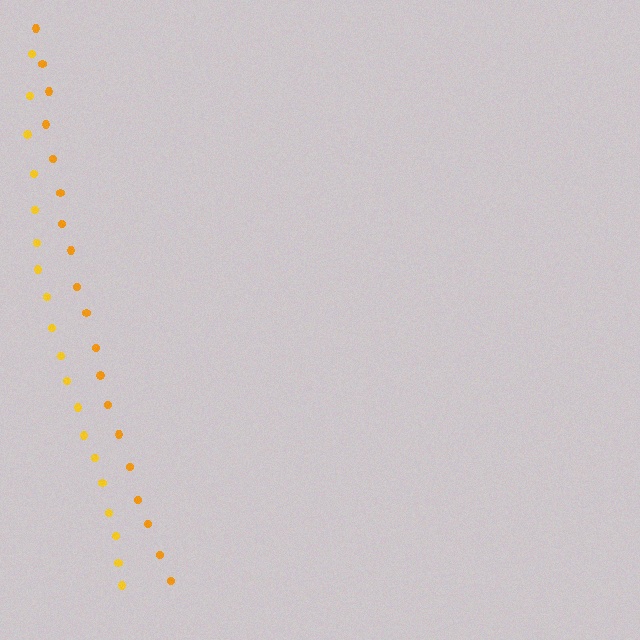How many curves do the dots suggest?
There are 2 distinct paths.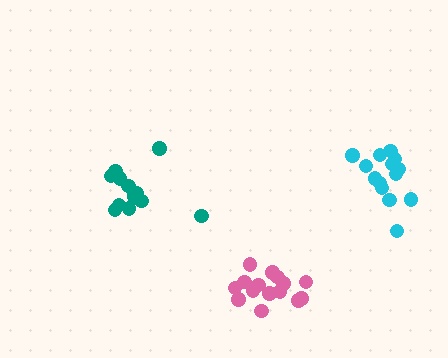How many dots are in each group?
Group 1: 15 dots, Group 2: 13 dots, Group 3: 14 dots (42 total).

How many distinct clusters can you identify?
There are 3 distinct clusters.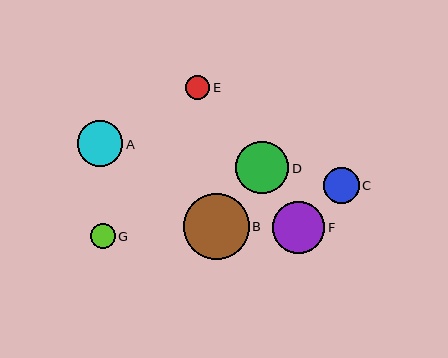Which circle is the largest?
Circle B is the largest with a size of approximately 66 pixels.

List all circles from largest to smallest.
From largest to smallest: B, D, F, A, C, G, E.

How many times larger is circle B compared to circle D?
Circle B is approximately 1.2 times the size of circle D.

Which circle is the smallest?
Circle E is the smallest with a size of approximately 24 pixels.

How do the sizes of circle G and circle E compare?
Circle G and circle E are approximately the same size.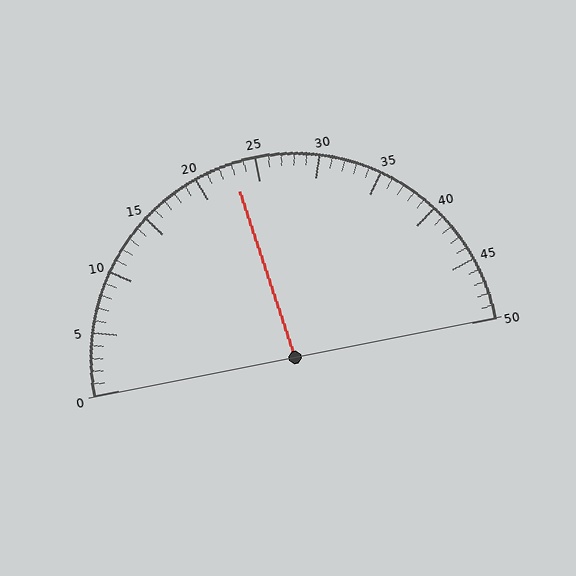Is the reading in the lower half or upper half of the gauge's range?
The reading is in the lower half of the range (0 to 50).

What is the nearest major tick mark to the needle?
The nearest major tick mark is 25.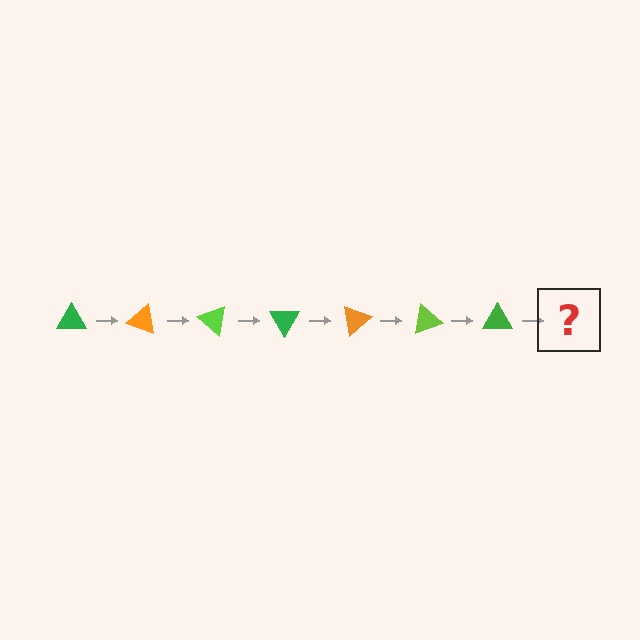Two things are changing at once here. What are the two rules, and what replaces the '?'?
The two rules are that it rotates 20 degrees each step and the color cycles through green, orange, and lime. The '?' should be an orange triangle, rotated 140 degrees from the start.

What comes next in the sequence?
The next element should be an orange triangle, rotated 140 degrees from the start.